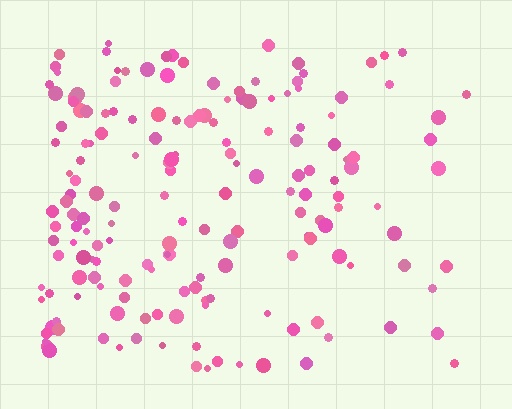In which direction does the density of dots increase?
From right to left, with the left side densest.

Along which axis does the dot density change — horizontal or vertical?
Horizontal.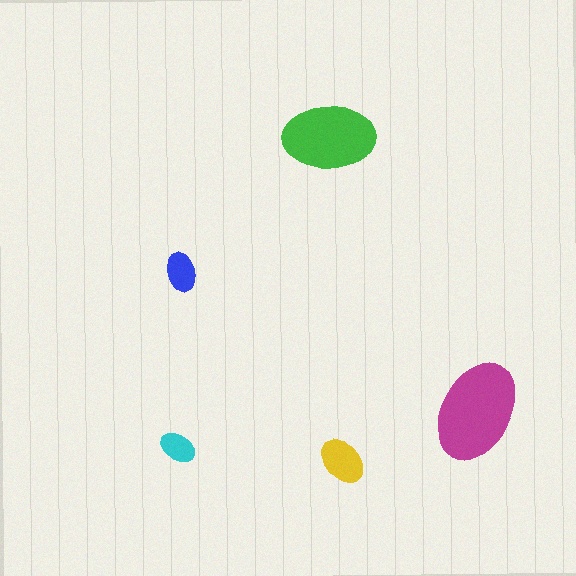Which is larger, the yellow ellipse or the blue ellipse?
The yellow one.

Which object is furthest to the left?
The cyan ellipse is leftmost.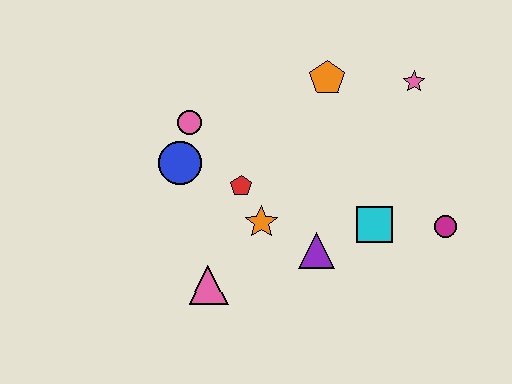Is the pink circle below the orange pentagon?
Yes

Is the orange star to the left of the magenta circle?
Yes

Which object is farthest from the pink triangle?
The pink star is farthest from the pink triangle.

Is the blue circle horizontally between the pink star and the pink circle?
No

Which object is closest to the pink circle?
The blue circle is closest to the pink circle.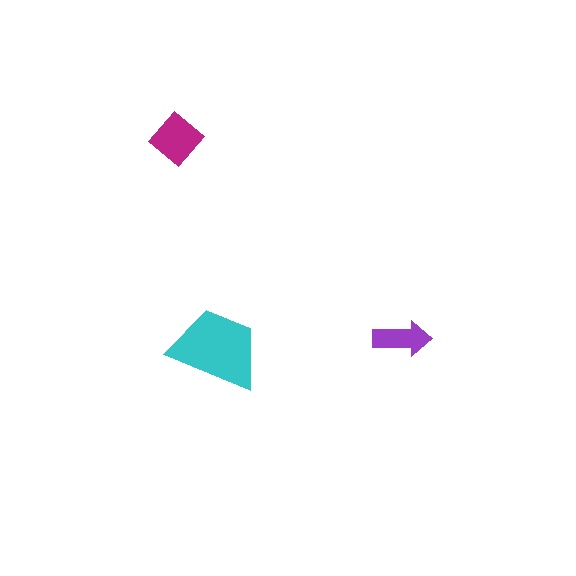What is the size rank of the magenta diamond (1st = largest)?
2nd.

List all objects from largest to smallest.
The cyan trapezoid, the magenta diamond, the purple arrow.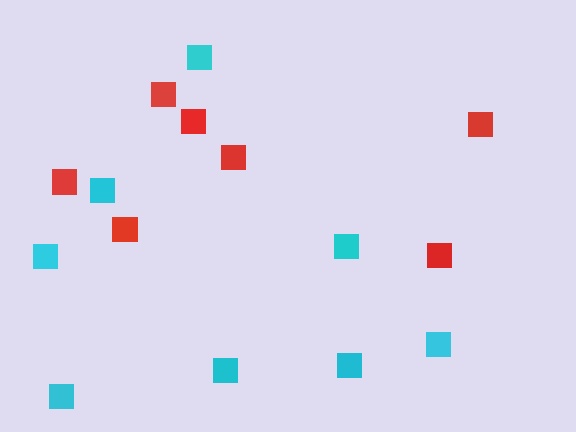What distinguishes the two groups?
There are 2 groups: one group of cyan squares (8) and one group of red squares (7).